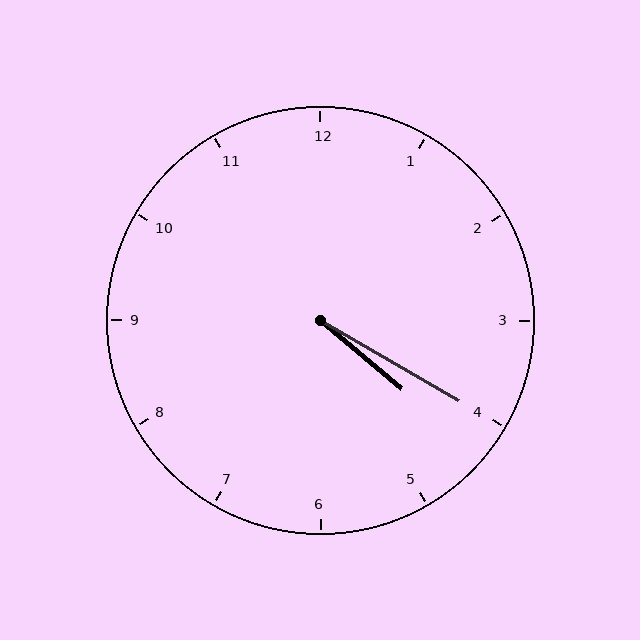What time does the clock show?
4:20.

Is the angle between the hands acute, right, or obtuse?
It is acute.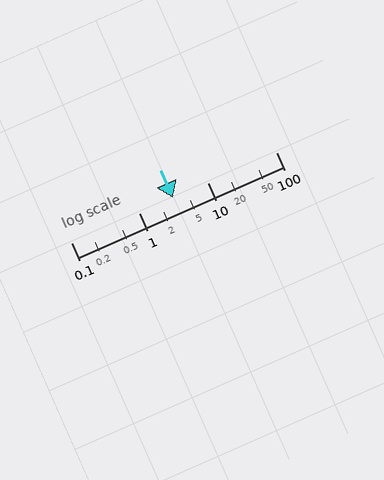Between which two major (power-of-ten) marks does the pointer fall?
The pointer is between 1 and 10.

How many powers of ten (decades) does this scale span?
The scale spans 3 decades, from 0.1 to 100.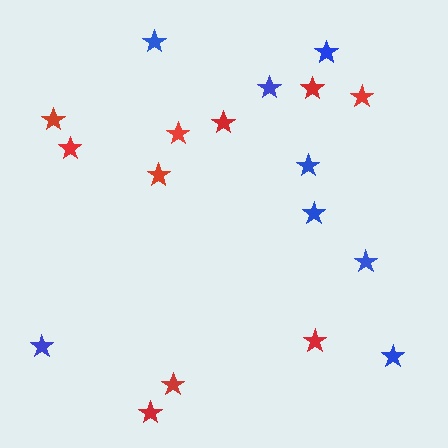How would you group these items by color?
There are 2 groups: one group of blue stars (8) and one group of red stars (10).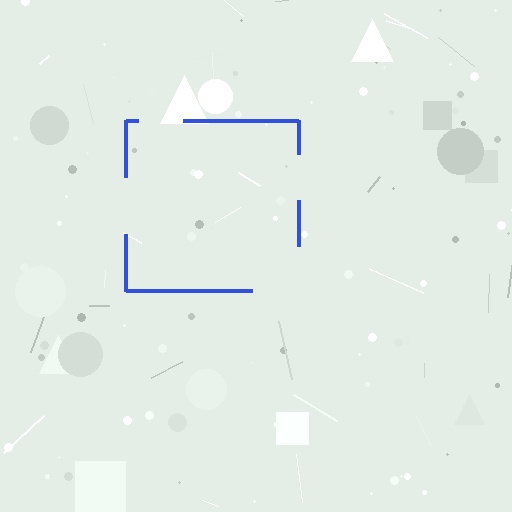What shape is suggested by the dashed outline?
The dashed outline suggests a square.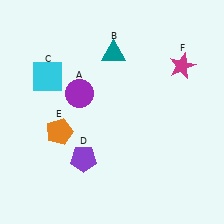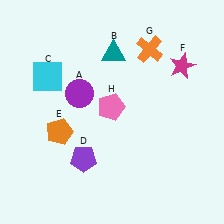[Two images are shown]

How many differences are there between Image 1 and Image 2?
There are 2 differences between the two images.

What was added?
An orange cross (G), a pink pentagon (H) were added in Image 2.